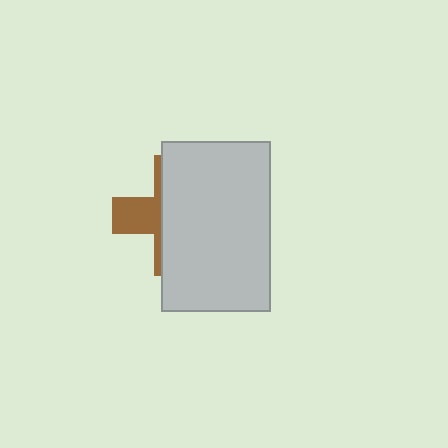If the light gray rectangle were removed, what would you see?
You would see the complete brown cross.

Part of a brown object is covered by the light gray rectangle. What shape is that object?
It is a cross.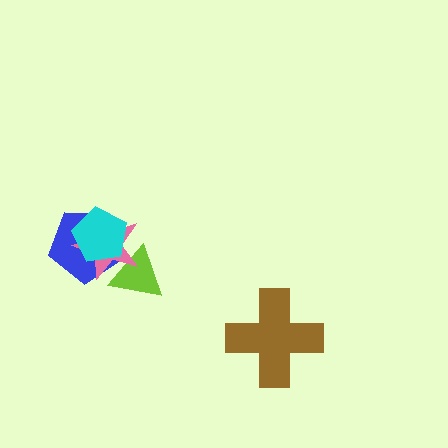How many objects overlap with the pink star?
3 objects overlap with the pink star.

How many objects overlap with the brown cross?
0 objects overlap with the brown cross.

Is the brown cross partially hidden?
No, no other shape covers it.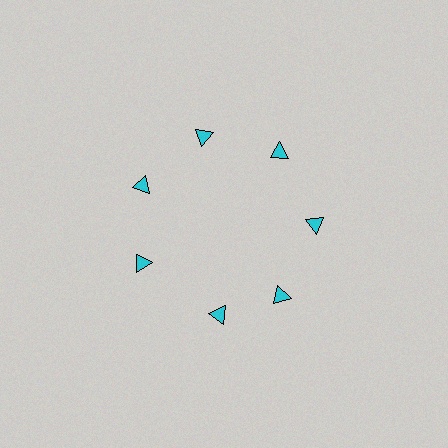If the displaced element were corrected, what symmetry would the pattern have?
It would have 7-fold rotational symmetry — the pattern would map onto itself every 51 degrees.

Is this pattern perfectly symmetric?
No. The 7 cyan triangles are arranged in a ring, but one element near the 6 o'clock position is rotated out of alignment along the ring, breaking the 7-fold rotational symmetry.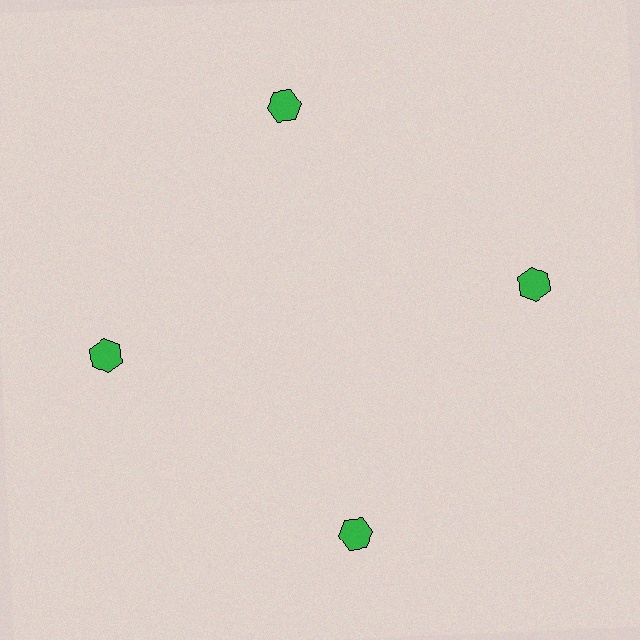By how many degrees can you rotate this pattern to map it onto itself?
The pattern maps onto itself every 90 degrees of rotation.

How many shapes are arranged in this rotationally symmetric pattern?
There are 4 shapes, arranged in 4 groups of 1.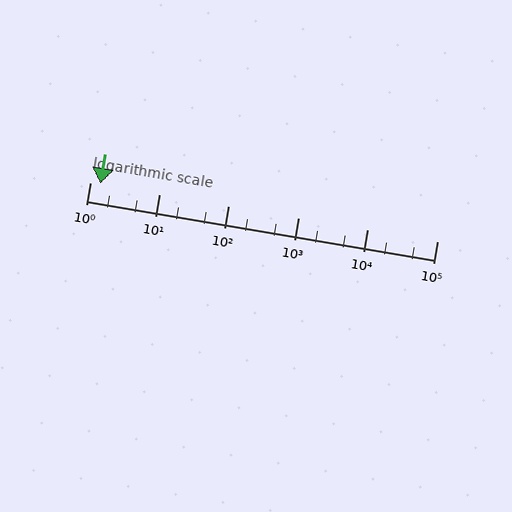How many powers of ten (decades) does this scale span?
The scale spans 5 decades, from 1 to 100000.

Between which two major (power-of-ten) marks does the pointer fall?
The pointer is between 1 and 10.